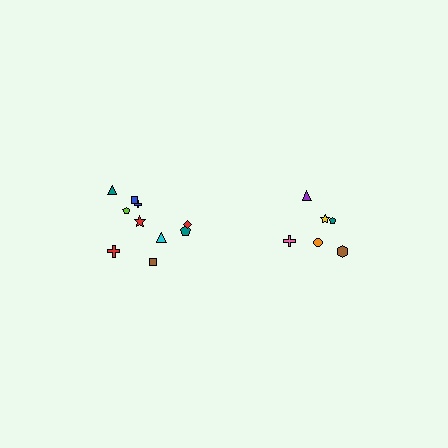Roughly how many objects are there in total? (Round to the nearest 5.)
Roughly 15 objects in total.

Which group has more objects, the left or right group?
The left group.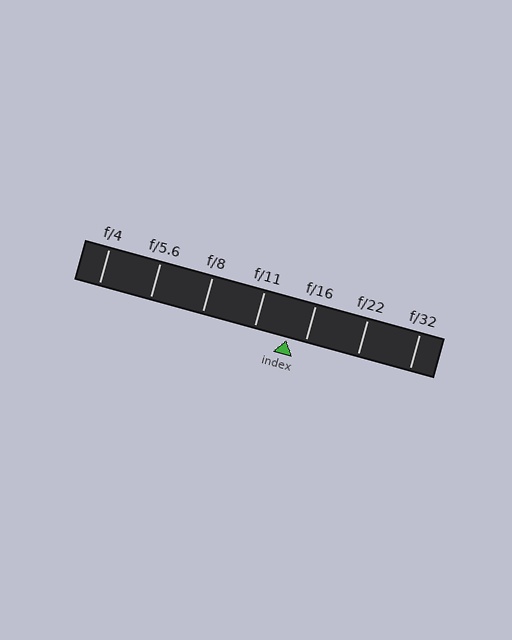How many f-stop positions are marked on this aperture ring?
There are 7 f-stop positions marked.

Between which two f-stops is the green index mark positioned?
The index mark is between f/11 and f/16.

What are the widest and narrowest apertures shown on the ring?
The widest aperture shown is f/4 and the narrowest is f/32.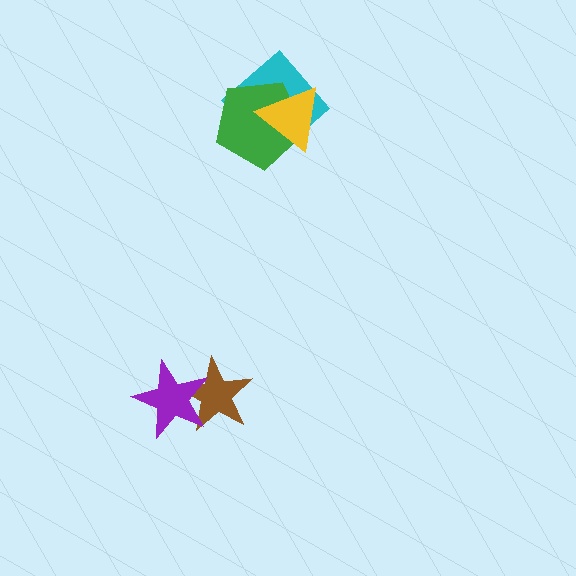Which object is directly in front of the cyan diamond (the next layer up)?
The green pentagon is directly in front of the cyan diamond.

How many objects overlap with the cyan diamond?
2 objects overlap with the cyan diamond.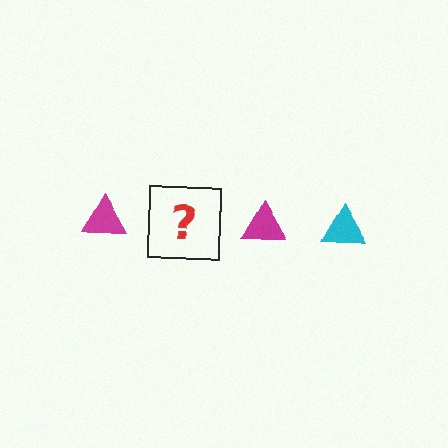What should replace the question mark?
The question mark should be replaced with a cyan triangle.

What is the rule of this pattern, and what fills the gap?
The rule is that the pattern cycles through magenta, cyan triangles. The gap should be filled with a cyan triangle.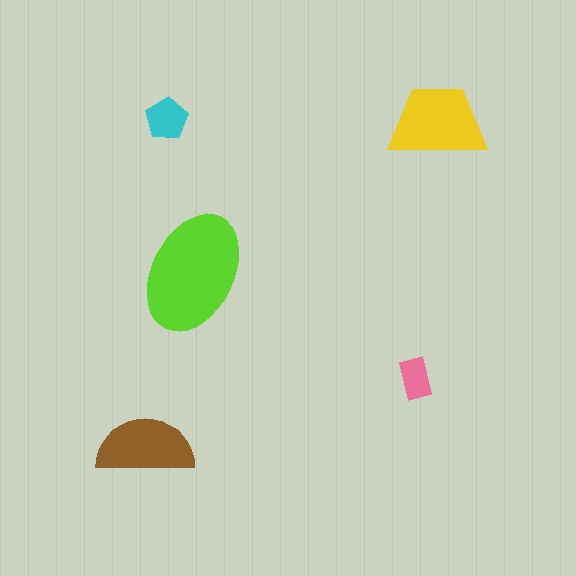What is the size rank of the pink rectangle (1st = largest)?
5th.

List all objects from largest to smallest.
The lime ellipse, the yellow trapezoid, the brown semicircle, the cyan pentagon, the pink rectangle.